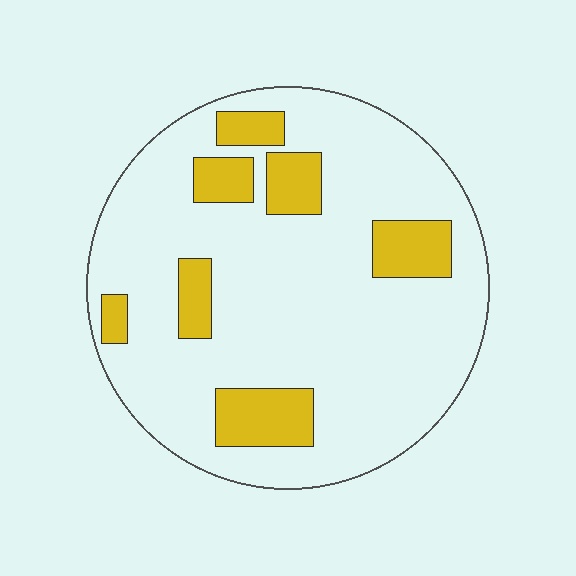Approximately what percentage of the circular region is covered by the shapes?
Approximately 20%.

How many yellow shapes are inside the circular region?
7.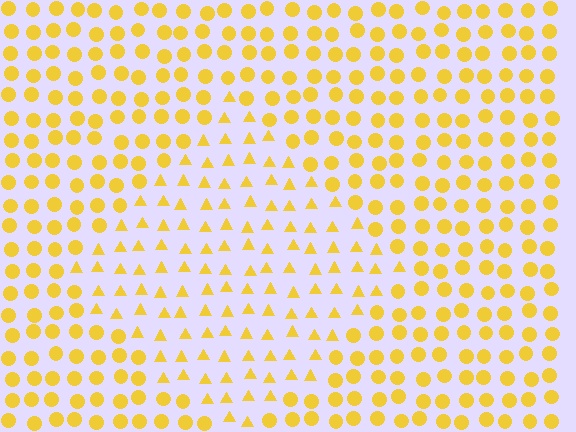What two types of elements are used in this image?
The image uses triangles inside the diamond region and circles outside it.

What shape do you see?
I see a diamond.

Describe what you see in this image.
The image is filled with small yellow elements arranged in a uniform grid. A diamond-shaped region contains triangles, while the surrounding area contains circles. The boundary is defined purely by the change in element shape.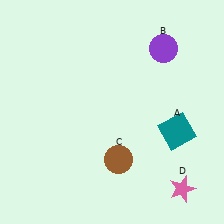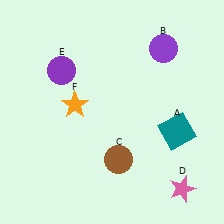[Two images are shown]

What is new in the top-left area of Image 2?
A purple circle (E) was added in the top-left area of Image 2.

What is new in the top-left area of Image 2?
An orange star (F) was added in the top-left area of Image 2.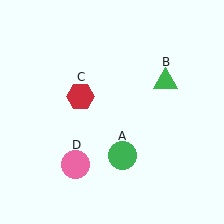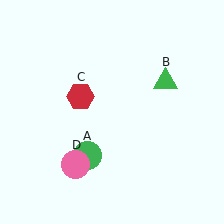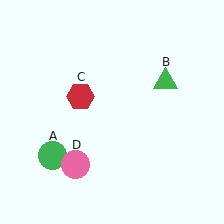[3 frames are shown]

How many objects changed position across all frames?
1 object changed position: green circle (object A).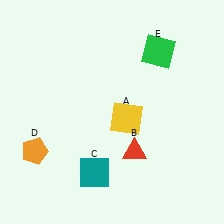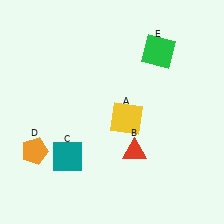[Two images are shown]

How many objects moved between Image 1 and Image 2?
1 object moved between the two images.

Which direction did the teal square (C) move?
The teal square (C) moved left.